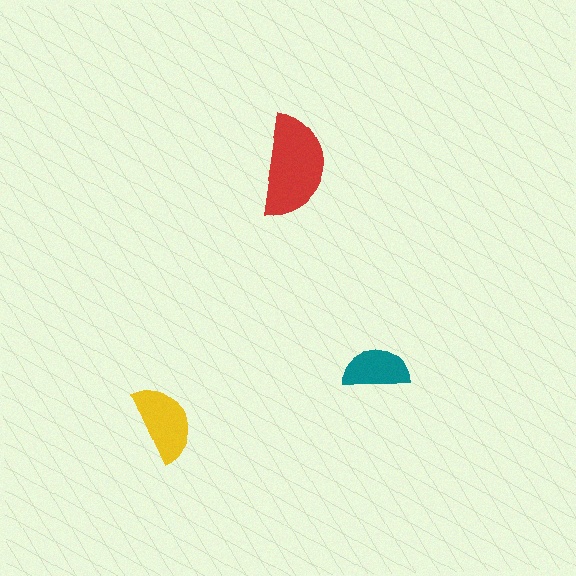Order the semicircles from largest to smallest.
the red one, the yellow one, the teal one.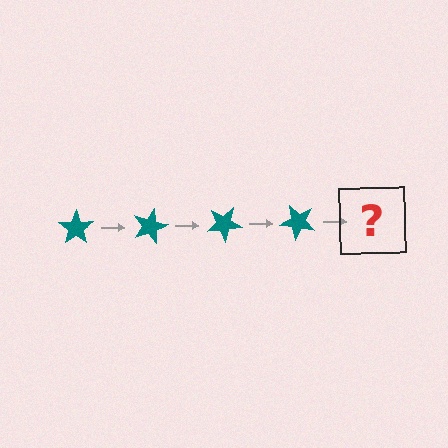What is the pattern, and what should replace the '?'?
The pattern is that the star rotates 15 degrees each step. The '?' should be a teal star rotated 60 degrees.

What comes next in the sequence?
The next element should be a teal star rotated 60 degrees.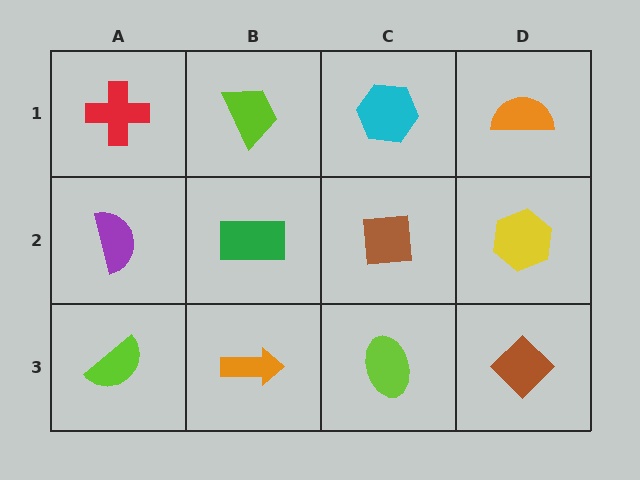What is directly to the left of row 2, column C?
A green rectangle.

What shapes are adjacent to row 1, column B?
A green rectangle (row 2, column B), a red cross (row 1, column A), a cyan hexagon (row 1, column C).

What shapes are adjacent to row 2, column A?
A red cross (row 1, column A), a lime semicircle (row 3, column A), a green rectangle (row 2, column B).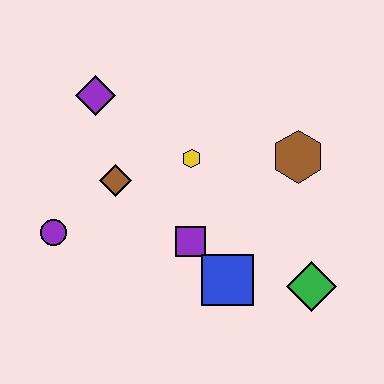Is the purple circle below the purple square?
No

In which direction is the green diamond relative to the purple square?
The green diamond is to the right of the purple square.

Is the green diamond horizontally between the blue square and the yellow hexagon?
No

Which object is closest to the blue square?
The purple square is closest to the blue square.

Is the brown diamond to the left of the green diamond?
Yes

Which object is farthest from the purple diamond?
The green diamond is farthest from the purple diamond.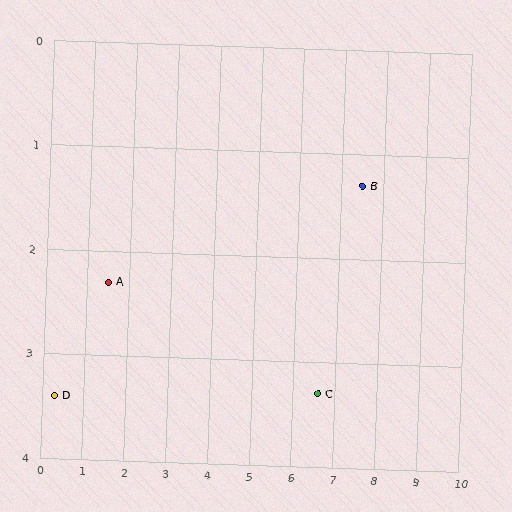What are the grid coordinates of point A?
Point A is at approximately (1.5, 2.3).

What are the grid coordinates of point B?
Point B is at approximately (7.5, 1.3).